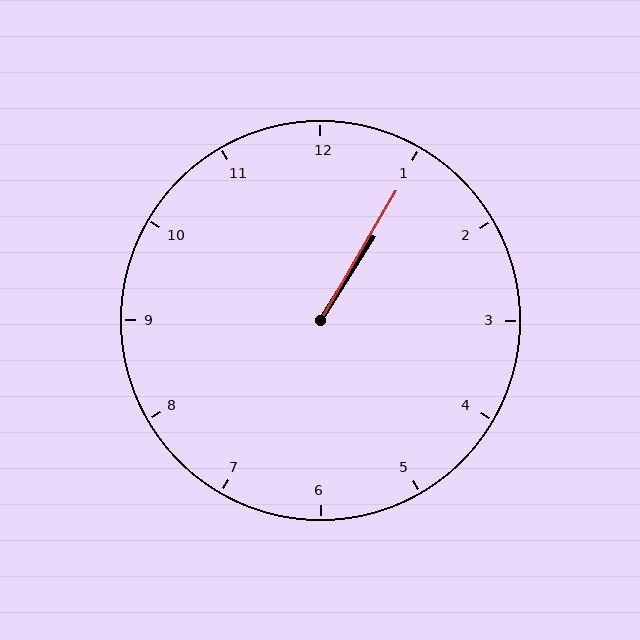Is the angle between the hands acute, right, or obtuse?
It is acute.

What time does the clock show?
1:05.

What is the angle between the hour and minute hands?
Approximately 2 degrees.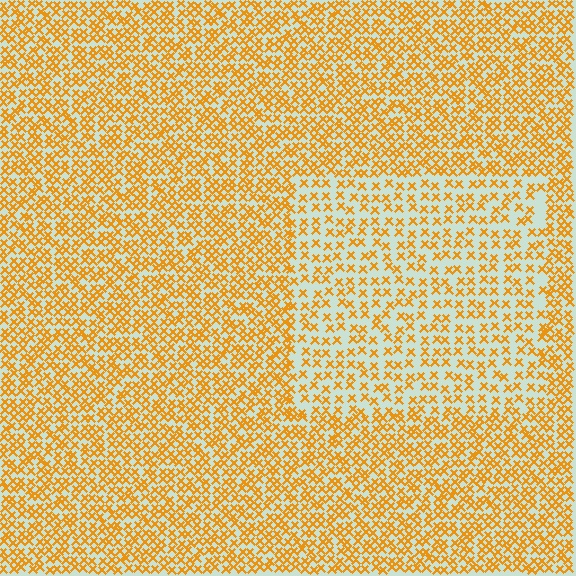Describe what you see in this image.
The image contains small orange elements arranged at two different densities. A rectangle-shaped region is visible where the elements are less densely packed than the surrounding area.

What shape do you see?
I see a rectangle.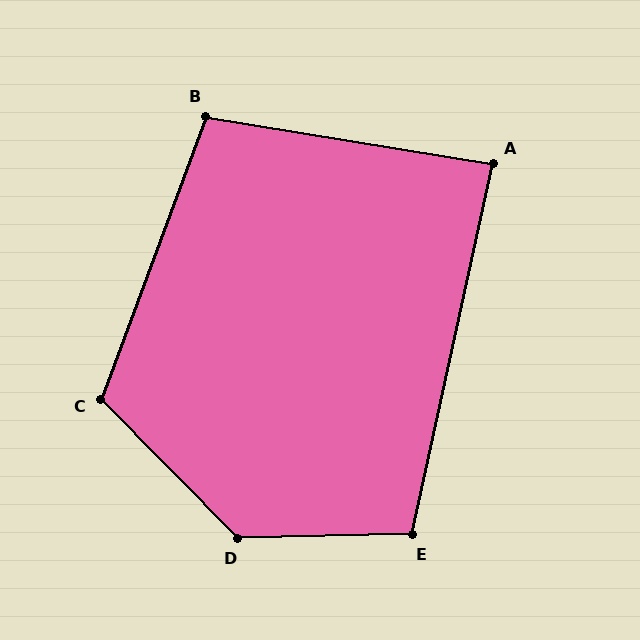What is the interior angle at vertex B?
Approximately 101 degrees (obtuse).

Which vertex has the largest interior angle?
D, at approximately 133 degrees.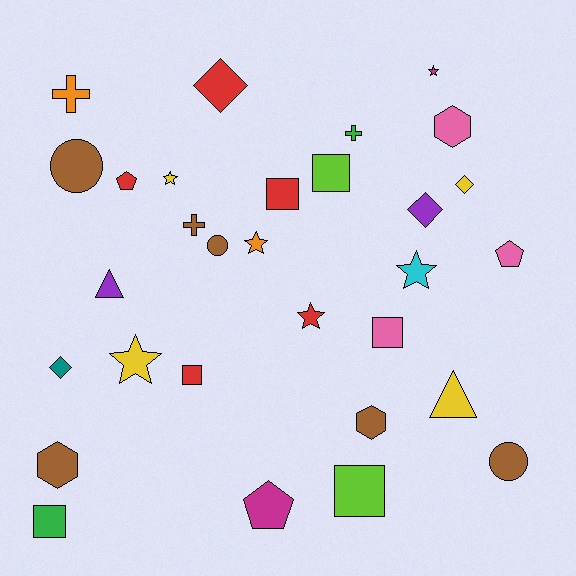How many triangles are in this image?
There are 2 triangles.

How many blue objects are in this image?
There are no blue objects.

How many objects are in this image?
There are 30 objects.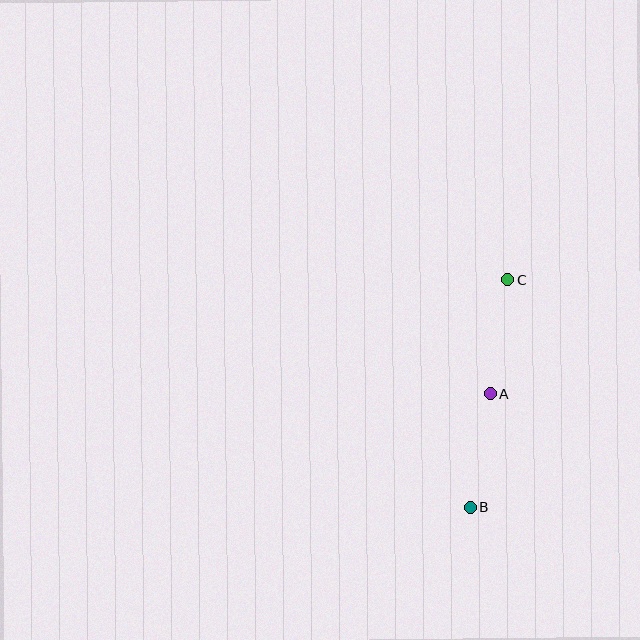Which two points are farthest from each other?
Points B and C are farthest from each other.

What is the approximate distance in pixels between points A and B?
The distance between A and B is approximately 116 pixels.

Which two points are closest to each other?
Points A and C are closest to each other.